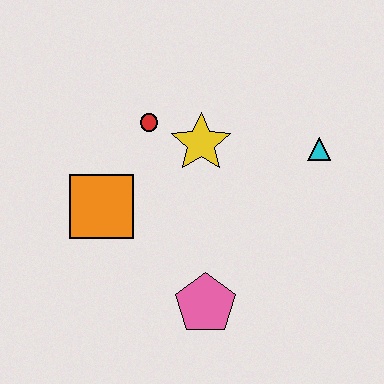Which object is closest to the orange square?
The red circle is closest to the orange square.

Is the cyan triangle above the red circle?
No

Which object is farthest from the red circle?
The pink pentagon is farthest from the red circle.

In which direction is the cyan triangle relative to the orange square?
The cyan triangle is to the right of the orange square.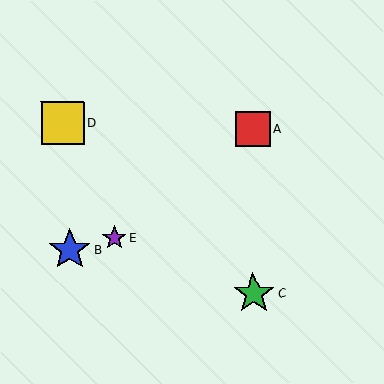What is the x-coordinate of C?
Object C is at x≈253.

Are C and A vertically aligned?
Yes, both are at x≈253.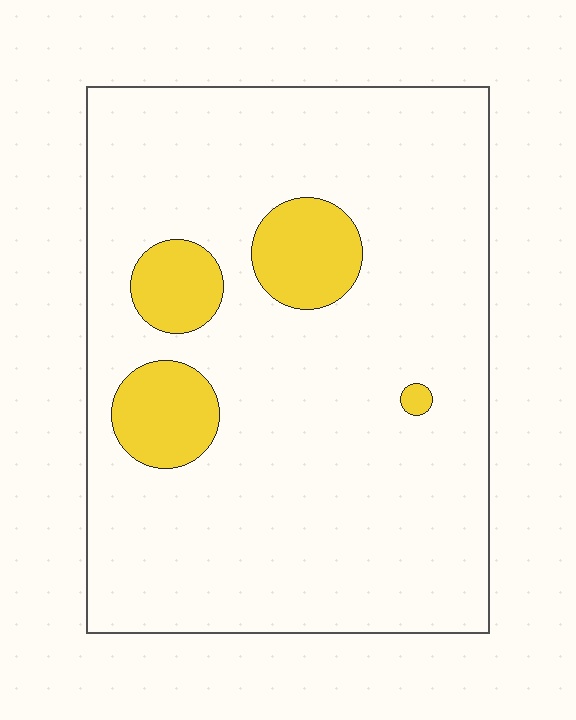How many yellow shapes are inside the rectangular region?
4.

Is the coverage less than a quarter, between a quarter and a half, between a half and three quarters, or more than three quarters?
Less than a quarter.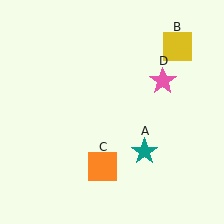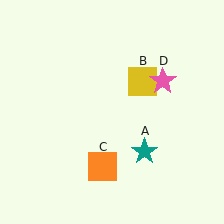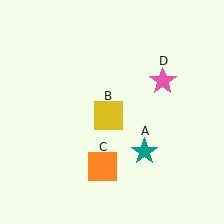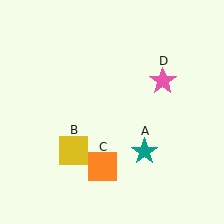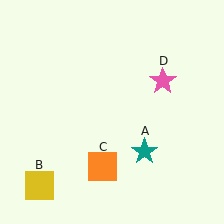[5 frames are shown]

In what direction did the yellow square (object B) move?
The yellow square (object B) moved down and to the left.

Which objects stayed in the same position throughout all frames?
Teal star (object A) and orange square (object C) and pink star (object D) remained stationary.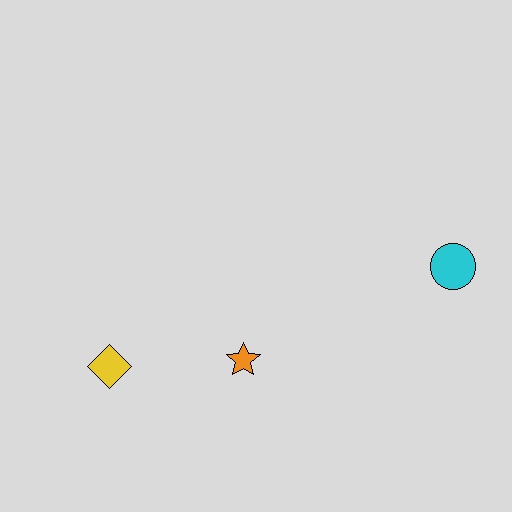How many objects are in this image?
There are 3 objects.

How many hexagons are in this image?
There are no hexagons.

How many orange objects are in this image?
There is 1 orange object.